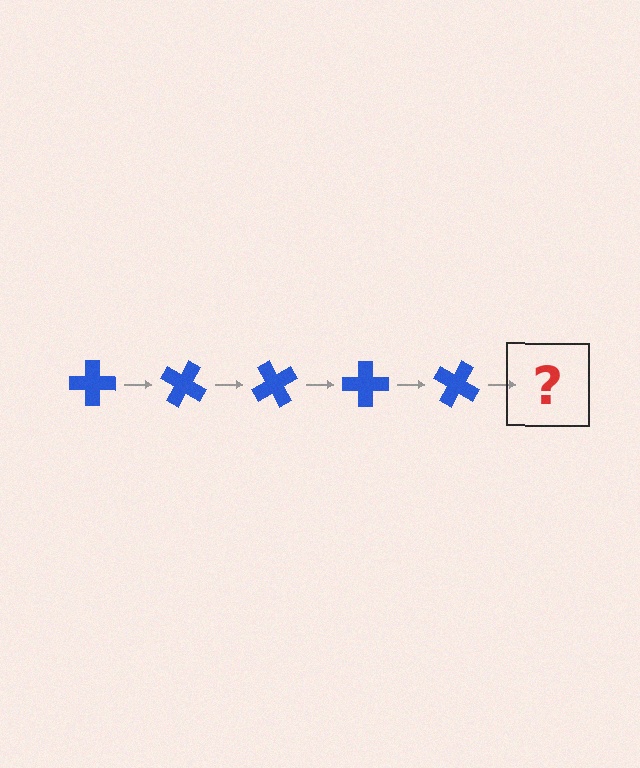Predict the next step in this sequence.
The next step is a blue cross rotated 150 degrees.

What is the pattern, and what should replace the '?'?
The pattern is that the cross rotates 30 degrees each step. The '?' should be a blue cross rotated 150 degrees.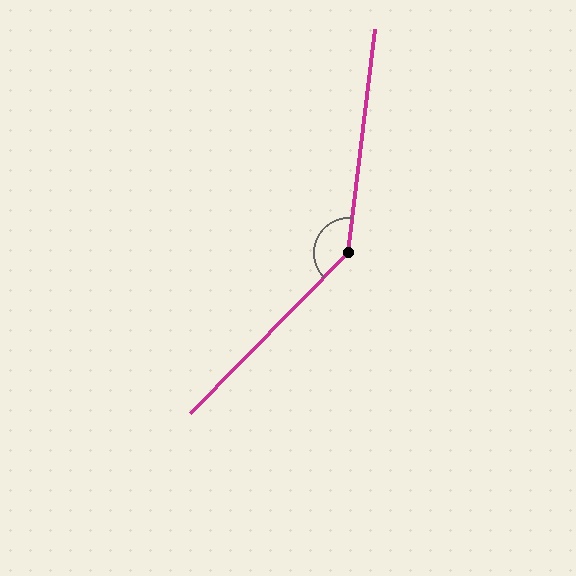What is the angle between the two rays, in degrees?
Approximately 142 degrees.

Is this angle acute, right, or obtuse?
It is obtuse.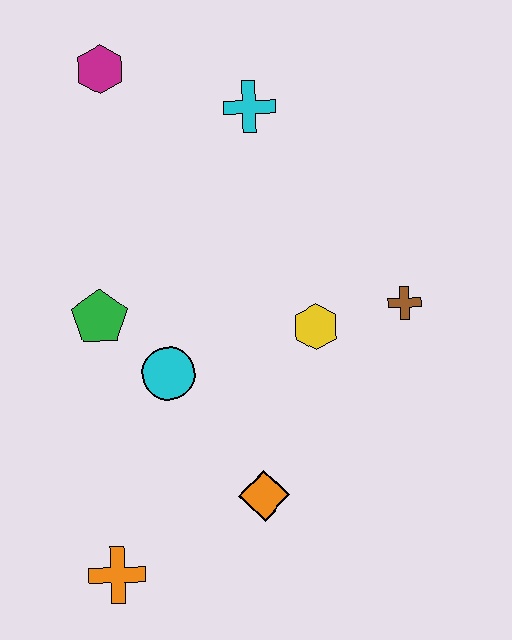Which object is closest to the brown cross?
The yellow hexagon is closest to the brown cross.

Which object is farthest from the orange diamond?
The magenta hexagon is farthest from the orange diamond.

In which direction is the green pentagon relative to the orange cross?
The green pentagon is above the orange cross.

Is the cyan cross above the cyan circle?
Yes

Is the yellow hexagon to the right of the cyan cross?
Yes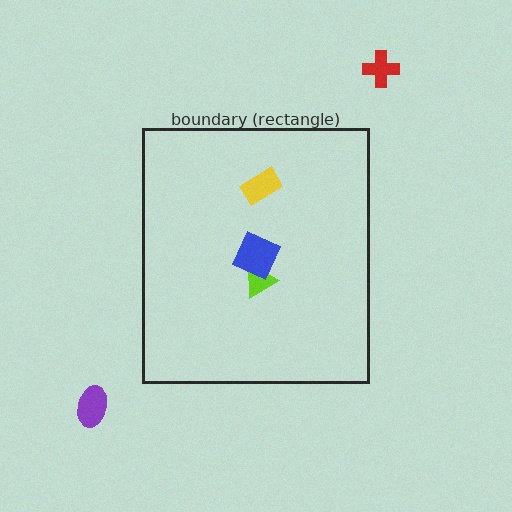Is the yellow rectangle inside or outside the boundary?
Inside.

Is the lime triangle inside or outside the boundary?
Inside.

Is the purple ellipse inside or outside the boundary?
Outside.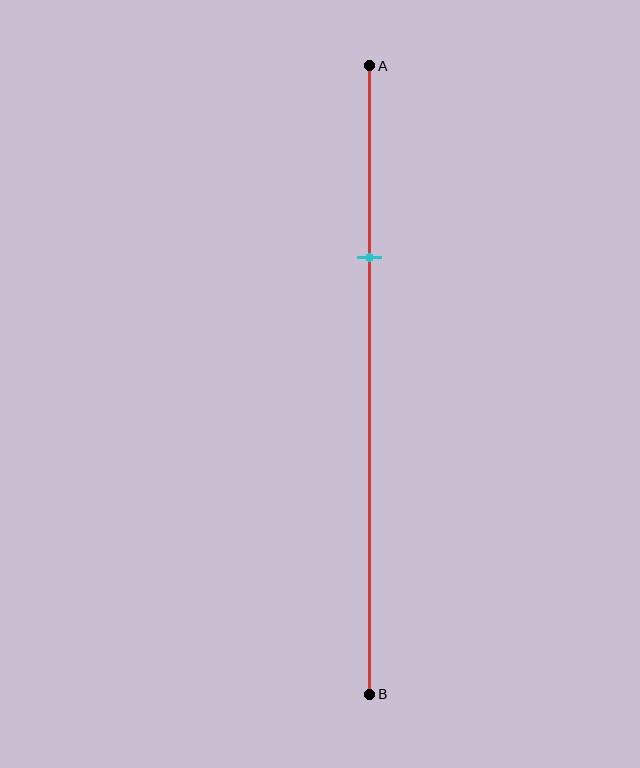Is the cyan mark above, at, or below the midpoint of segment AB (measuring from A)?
The cyan mark is above the midpoint of segment AB.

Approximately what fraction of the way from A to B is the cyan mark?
The cyan mark is approximately 30% of the way from A to B.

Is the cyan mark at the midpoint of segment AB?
No, the mark is at about 30% from A, not at the 50% midpoint.